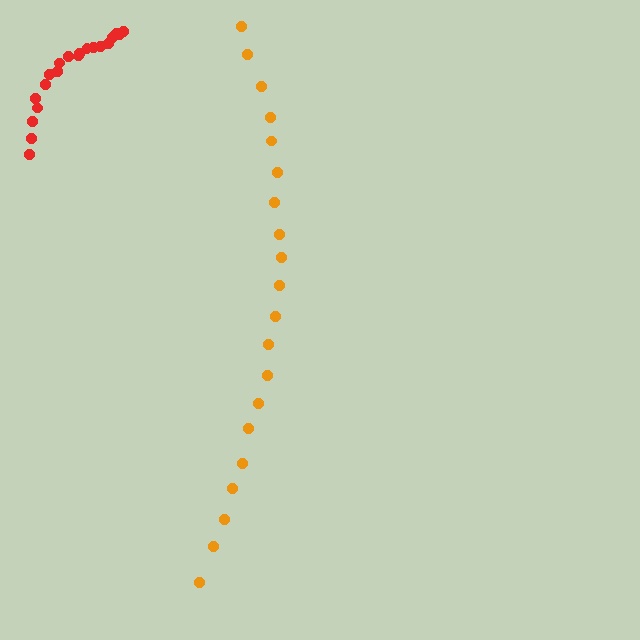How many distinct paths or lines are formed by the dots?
There are 2 distinct paths.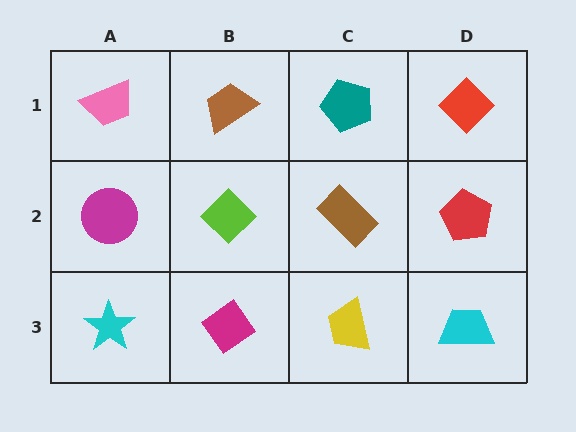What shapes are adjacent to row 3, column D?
A red pentagon (row 2, column D), a yellow trapezoid (row 3, column C).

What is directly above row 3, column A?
A magenta circle.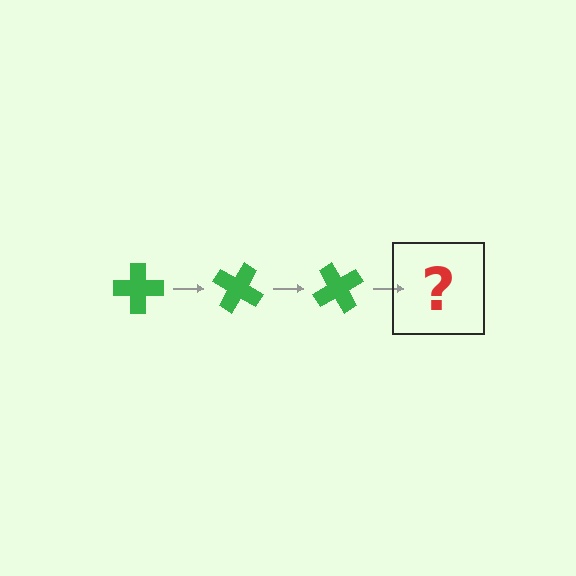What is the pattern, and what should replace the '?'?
The pattern is that the cross rotates 30 degrees each step. The '?' should be a green cross rotated 90 degrees.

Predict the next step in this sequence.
The next step is a green cross rotated 90 degrees.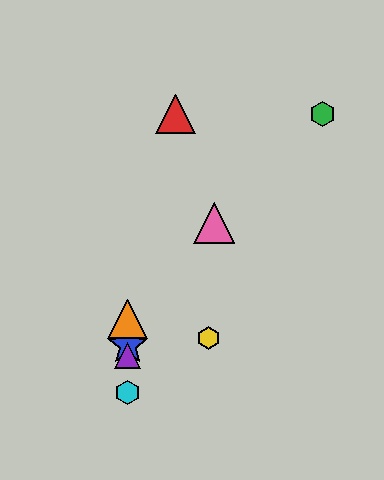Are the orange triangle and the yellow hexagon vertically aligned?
No, the orange triangle is at x≈128 and the yellow hexagon is at x≈208.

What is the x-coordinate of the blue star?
The blue star is at x≈128.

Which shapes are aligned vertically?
The blue star, the purple triangle, the orange triangle, the cyan hexagon are aligned vertically.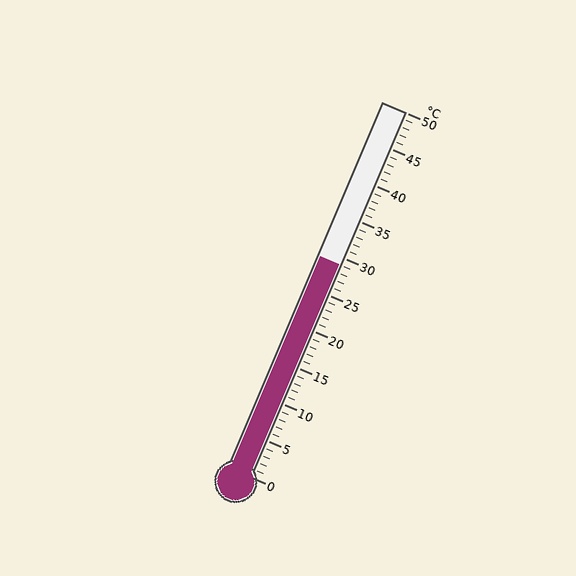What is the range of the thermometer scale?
The thermometer scale ranges from 0°C to 50°C.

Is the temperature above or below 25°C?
The temperature is above 25°C.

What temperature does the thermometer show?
The thermometer shows approximately 29°C.